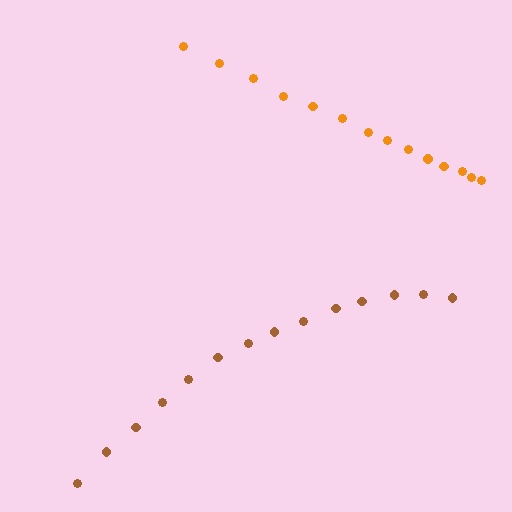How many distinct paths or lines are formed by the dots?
There are 2 distinct paths.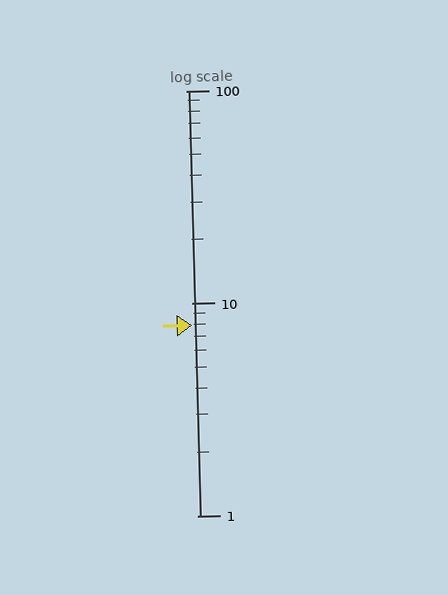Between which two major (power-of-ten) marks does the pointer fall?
The pointer is between 1 and 10.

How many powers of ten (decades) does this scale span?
The scale spans 2 decades, from 1 to 100.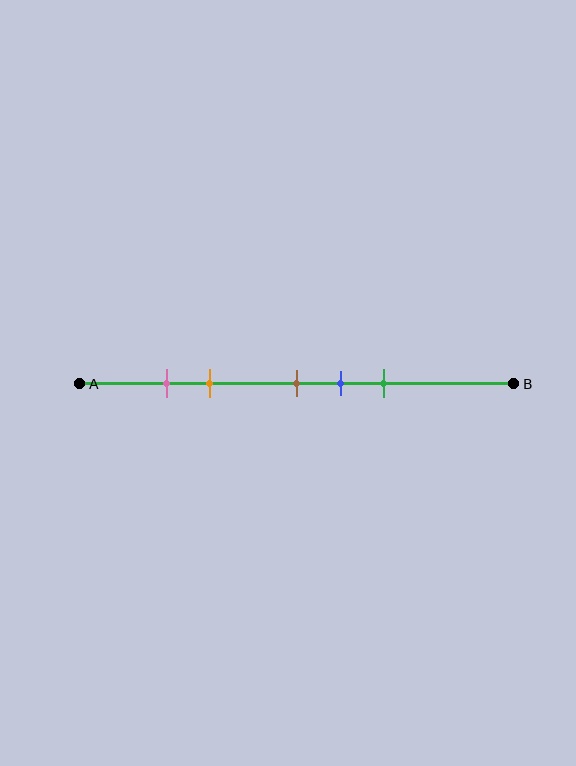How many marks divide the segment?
There are 5 marks dividing the segment.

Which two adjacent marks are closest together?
The pink and orange marks are the closest adjacent pair.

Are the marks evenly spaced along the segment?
No, the marks are not evenly spaced.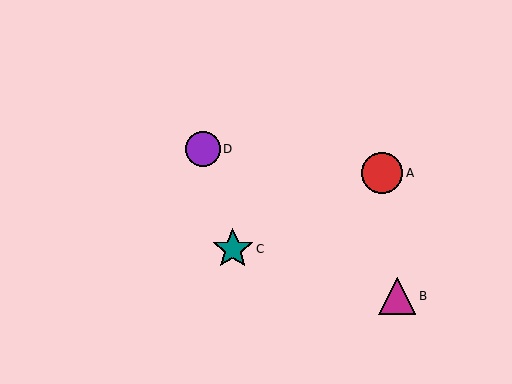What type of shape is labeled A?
Shape A is a red circle.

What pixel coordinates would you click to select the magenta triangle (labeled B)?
Click at (397, 296) to select the magenta triangle B.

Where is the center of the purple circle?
The center of the purple circle is at (203, 149).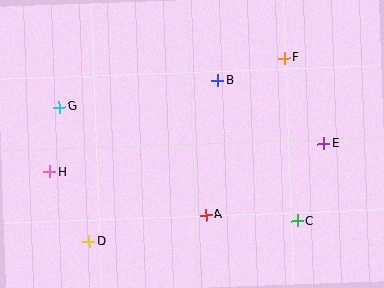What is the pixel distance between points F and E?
The distance between F and E is 94 pixels.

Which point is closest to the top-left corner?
Point G is closest to the top-left corner.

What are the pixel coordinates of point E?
Point E is at (324, 143).